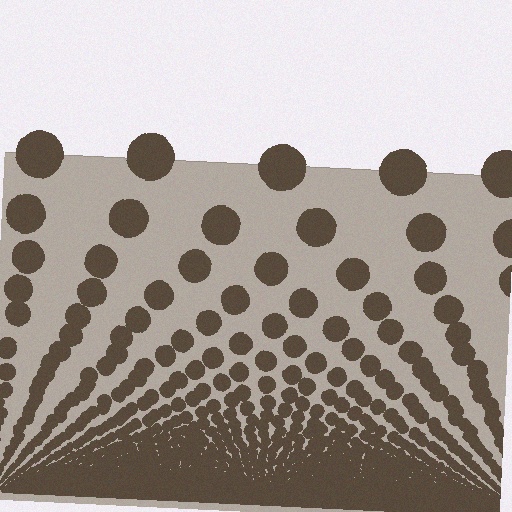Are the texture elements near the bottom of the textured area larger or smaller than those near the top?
Smaller. The gradient is inverted — elements near the bottom are smaller and denser.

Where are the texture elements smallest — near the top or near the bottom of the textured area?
Near the bottom.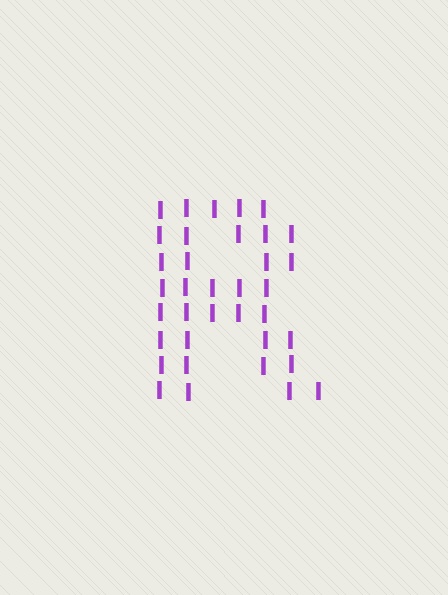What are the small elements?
The small elements are letter I's.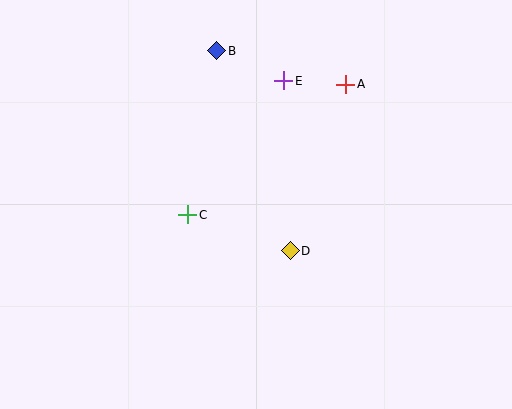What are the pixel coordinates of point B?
Point B is at (217, 51).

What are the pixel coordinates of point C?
Point C is at (188, 215).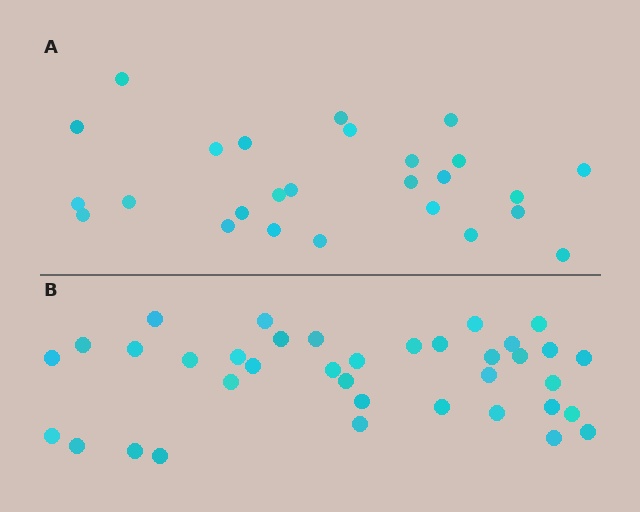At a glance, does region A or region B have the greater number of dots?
Region B (the bottom region) has more dots.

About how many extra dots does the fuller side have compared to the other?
Region B has roughly 12 or so more dots than region A.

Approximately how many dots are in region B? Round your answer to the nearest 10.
About 40 dots. (The exact count is 37, which rounds to 40.)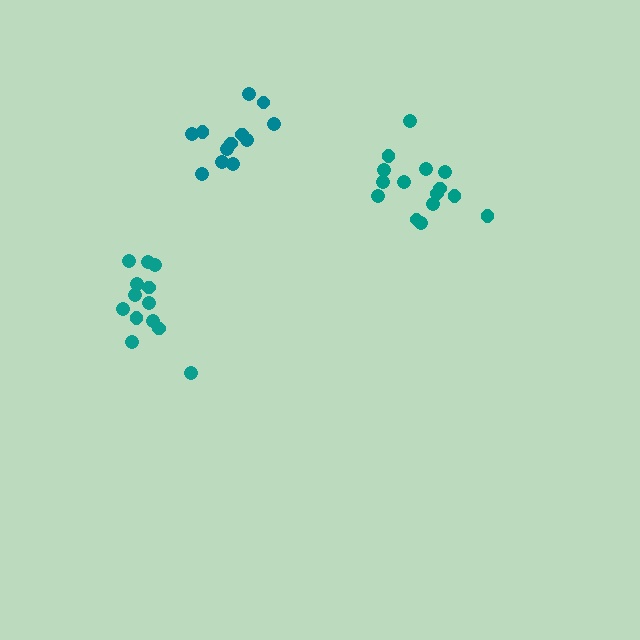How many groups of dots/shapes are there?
There are 3 groups.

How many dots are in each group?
Group 1: 15 dots, Group 2: 13 dots, Group 3: 12 dots (40 total).